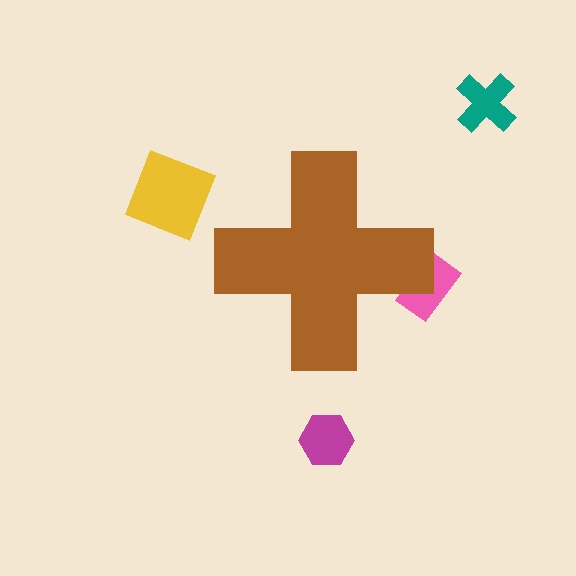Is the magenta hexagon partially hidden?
No, the magenta hexagon is fully visible.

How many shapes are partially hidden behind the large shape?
1 shape is partially hidden.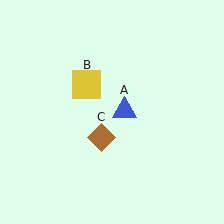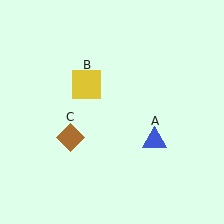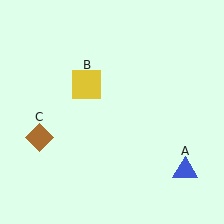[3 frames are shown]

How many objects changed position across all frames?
2 objects changed position: blue triangle (object A), brown diamond (object C).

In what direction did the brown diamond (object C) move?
The brown diamond (object C) moved left.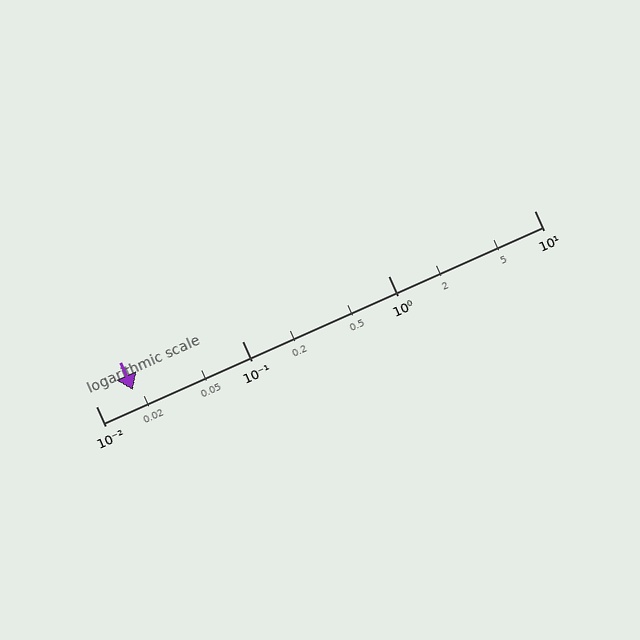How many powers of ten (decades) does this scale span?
The scale spans 3 decades, from 0.01 to 10.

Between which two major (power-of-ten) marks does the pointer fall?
The pointer is between 0.01 and 0.1.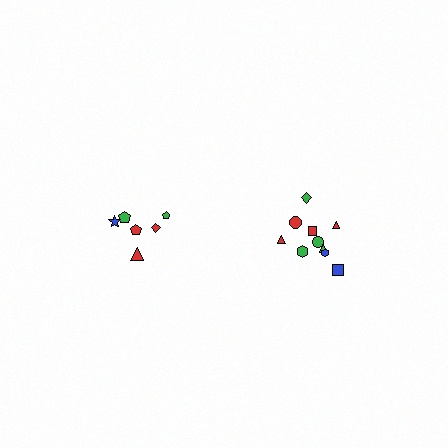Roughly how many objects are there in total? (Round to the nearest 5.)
Roughly 15 objects in total.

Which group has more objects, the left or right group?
The right group.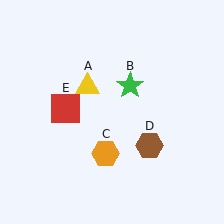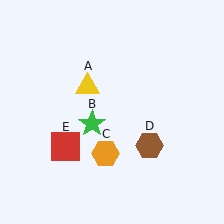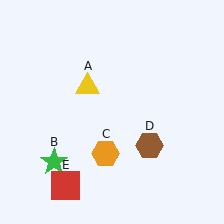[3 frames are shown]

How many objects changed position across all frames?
2 objects changed position: green star (object B), red square (object E).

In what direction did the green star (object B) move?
The green star (object B) moved down and to the left.